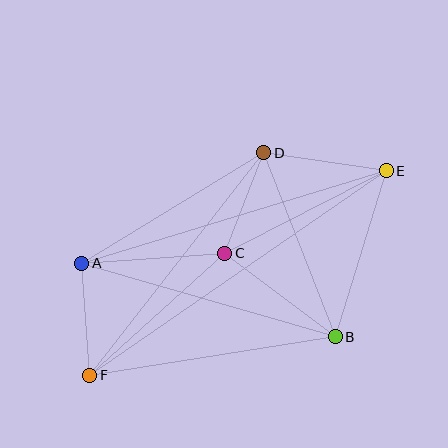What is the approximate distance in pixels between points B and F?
The distance between B and F is approximately 248 pixels.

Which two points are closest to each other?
Points C and D are closest to each other.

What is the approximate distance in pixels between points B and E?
The distance between B and E is approximately 174 pixels.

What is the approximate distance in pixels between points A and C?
The distance between A and C is approximately 143 pixels.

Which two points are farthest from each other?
Points E and F are farthest from each other.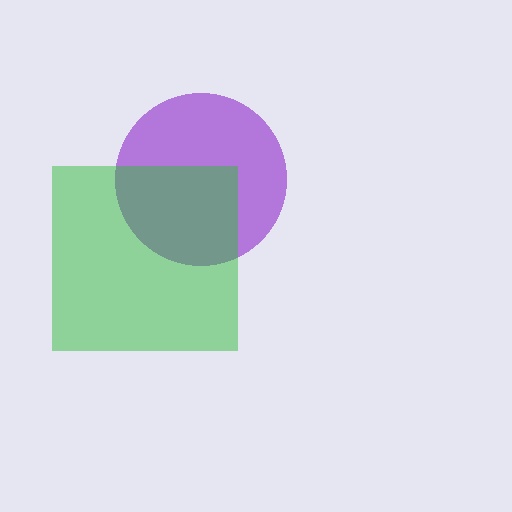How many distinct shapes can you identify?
There are 2 distinct shapes: a purple circle, a green square.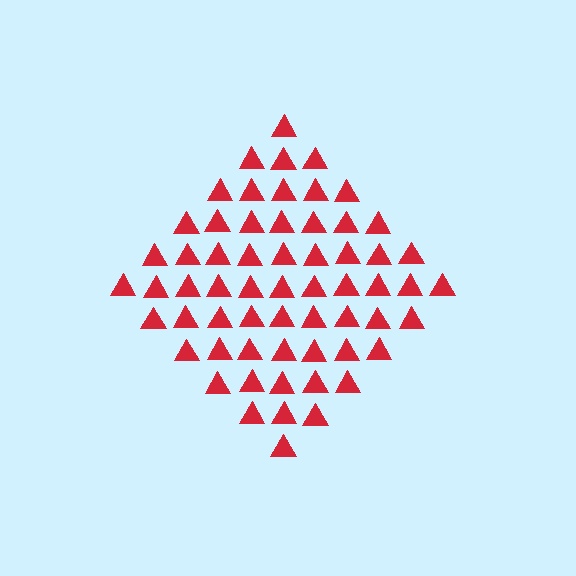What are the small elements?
The small elements are triangles.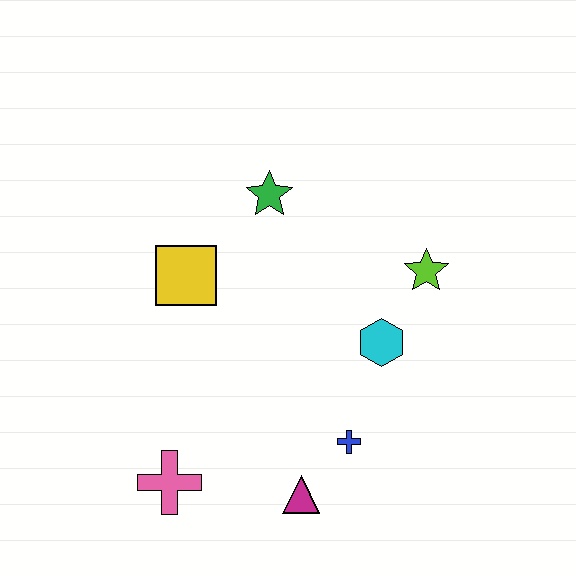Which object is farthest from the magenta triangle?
The green star is farthest from the magenta triangle.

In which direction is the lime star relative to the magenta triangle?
The lime star is above the magenta triangle.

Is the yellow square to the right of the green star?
No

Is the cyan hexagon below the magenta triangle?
No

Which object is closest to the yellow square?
The green star is closest to the yellow square.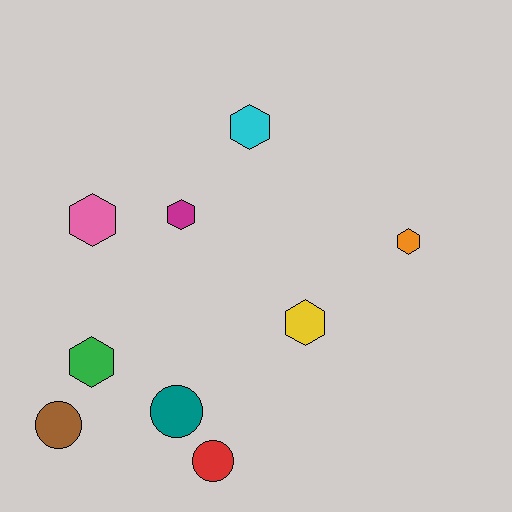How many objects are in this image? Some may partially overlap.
There are 9 objects.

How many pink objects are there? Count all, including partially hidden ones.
There is 1 pink object.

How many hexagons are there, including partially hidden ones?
There are 6 hexagons.